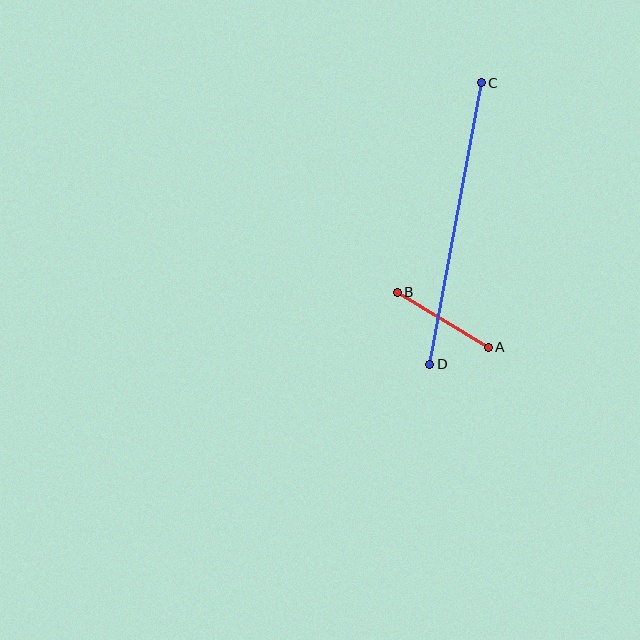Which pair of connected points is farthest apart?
Points C and D are farthest apart.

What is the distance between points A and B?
The distance is approximately 106 pixels.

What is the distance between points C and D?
The distance is approximately 286 pixels.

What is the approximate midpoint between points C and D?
The midpoint is at approximately (455, 224) pixels.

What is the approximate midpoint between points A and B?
The midpoint is at approximately (443, 320) pixels.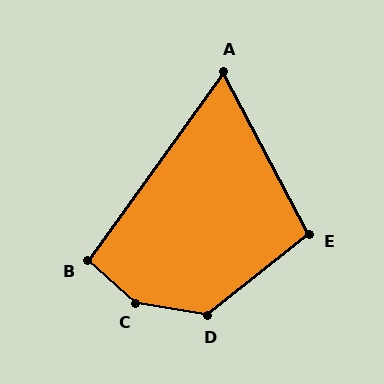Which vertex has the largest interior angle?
C, at approximately 148 degrees.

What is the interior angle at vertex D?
Approximately 132 degrees (obtuse).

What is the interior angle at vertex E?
Approximately 101 degrees (obtuse).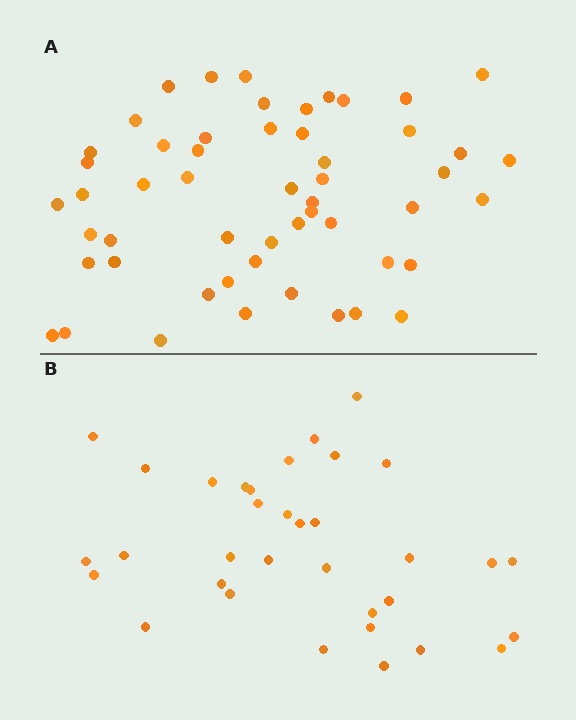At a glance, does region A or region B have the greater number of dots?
Region A (the top region) has more dots.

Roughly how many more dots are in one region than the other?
Region A has approximately 20 more dots than region B.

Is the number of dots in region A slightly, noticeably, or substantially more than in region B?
Region A has substantially more. The ratio is roughly 1.6 to 1.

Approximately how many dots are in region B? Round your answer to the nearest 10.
About 30 dots. (The exact count is 34, which rounds to 30.)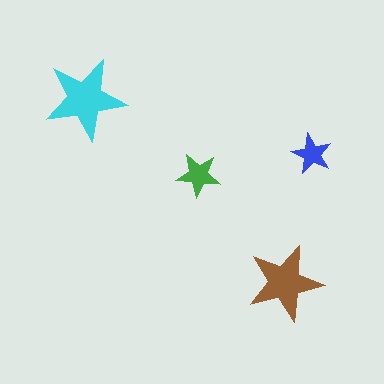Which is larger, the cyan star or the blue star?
The cyan one.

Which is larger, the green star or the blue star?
The green one.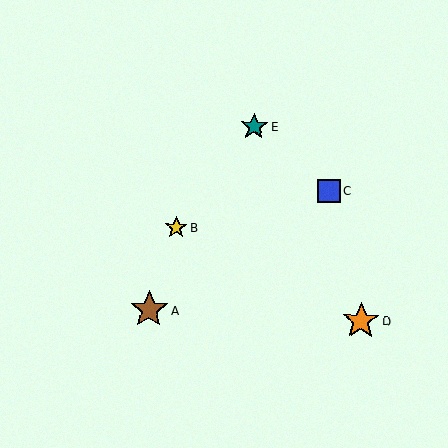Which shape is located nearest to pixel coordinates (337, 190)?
The blue square (labeled C) at (329, 191) is nearest to that location.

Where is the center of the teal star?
The center of the teal star is at (254, 127).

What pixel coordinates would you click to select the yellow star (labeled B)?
Click at (176, 227) to select the yellow star B.